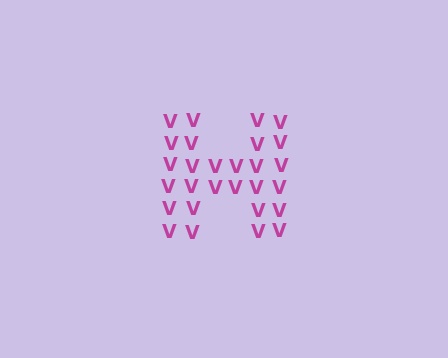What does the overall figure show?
The overall figure shows the letter H.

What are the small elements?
The small elements are letter V's.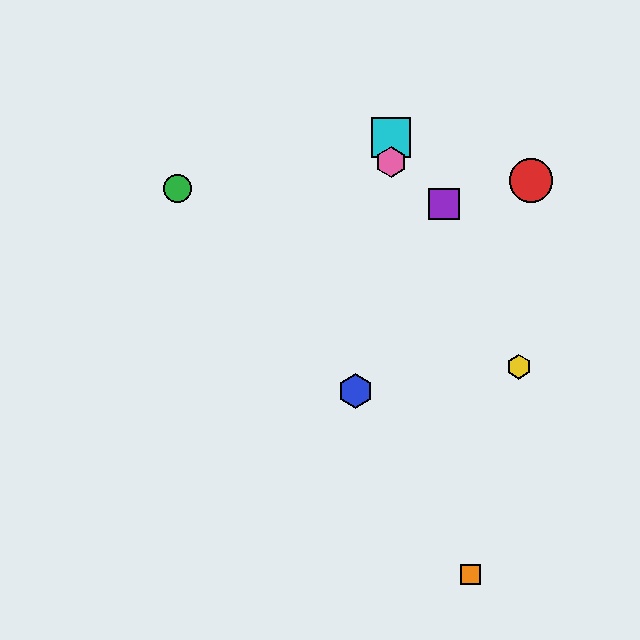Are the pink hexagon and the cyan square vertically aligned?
Yes, both are at x≈391.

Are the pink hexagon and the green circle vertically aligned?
No, the pink hexagon is at x≈391 and the green circle is at x≈178.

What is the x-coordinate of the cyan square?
The cyan square is at x≈391.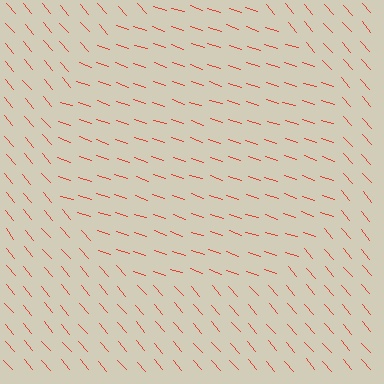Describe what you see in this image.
The image is filled with small red line segments. A circle region in the image has lines oriented differently from the surrounding lines, creating a visible texture boundary.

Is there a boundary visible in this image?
Yes, there is a texture boundary formed by a change in line orientation.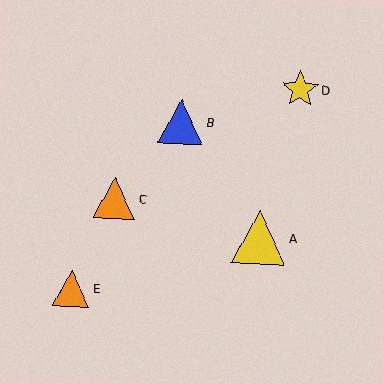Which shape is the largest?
The yellow triangle (labeled A) is the largest.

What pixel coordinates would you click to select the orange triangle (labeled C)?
Click at (114, 198) to select the orange triangle C.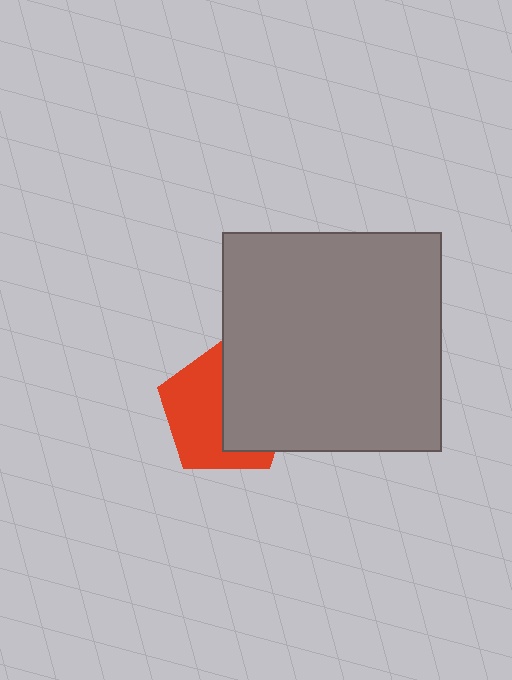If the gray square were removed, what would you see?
You would see the complete red pentagon.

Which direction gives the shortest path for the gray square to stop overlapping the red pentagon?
Moving right gives the shortest separation.